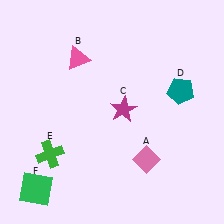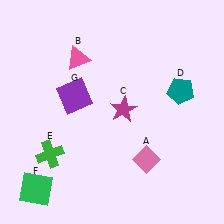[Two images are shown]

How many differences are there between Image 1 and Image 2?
There is 1 difference between the two images.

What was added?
A purple square (G) was added in Image 2.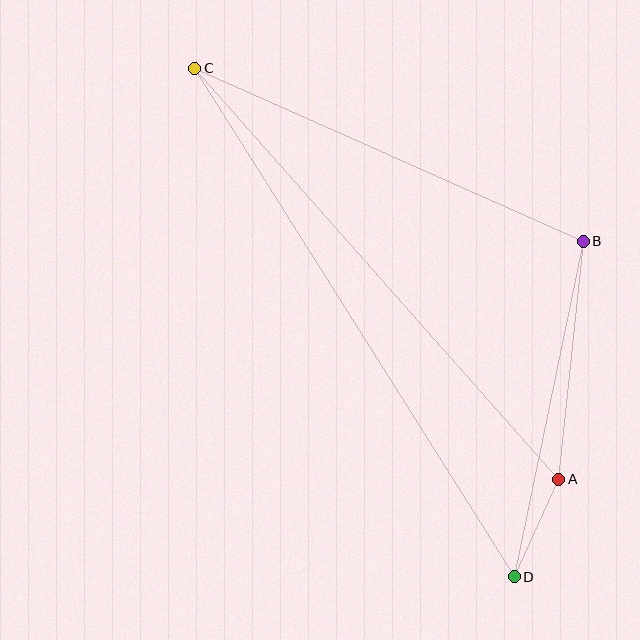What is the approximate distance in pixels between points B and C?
The distance between B and C is approximately 425 pixels.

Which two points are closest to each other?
Points A and D are closest to each other.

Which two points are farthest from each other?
Points C and D are farthest from each other.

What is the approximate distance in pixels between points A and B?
The distance between A and B is approximately 239 pixels.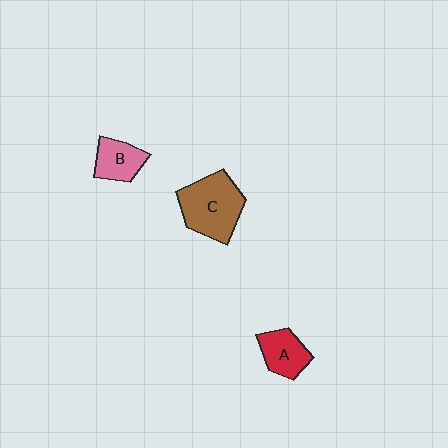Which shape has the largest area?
Shape C (brown).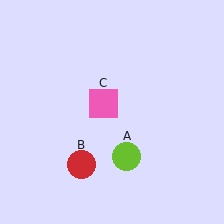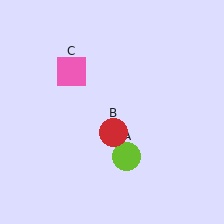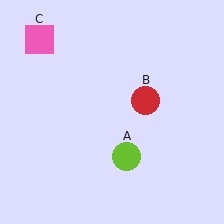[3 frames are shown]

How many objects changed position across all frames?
2 objects changed position: red circle (object B), pink square (object C).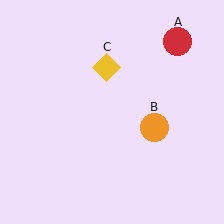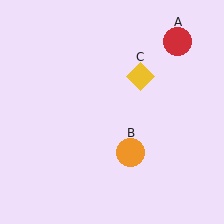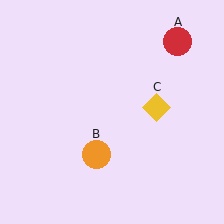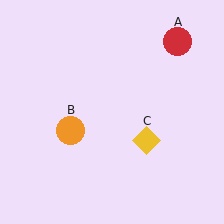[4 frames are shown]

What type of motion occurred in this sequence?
The orange circle (object B), yellow diamond (object C) rotated clockwise around the center of the scene.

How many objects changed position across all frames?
2 objects changed position: orange circle (object B), yellow diamond (object C).